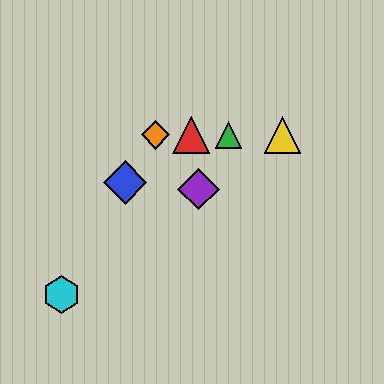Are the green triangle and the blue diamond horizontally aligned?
No, the green triangle is at y≈135 and the blue diamond is at y≈182.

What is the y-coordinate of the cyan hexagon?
The cyan hexagon is at y≈295.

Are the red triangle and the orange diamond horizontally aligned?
Yes, both are at y≈135.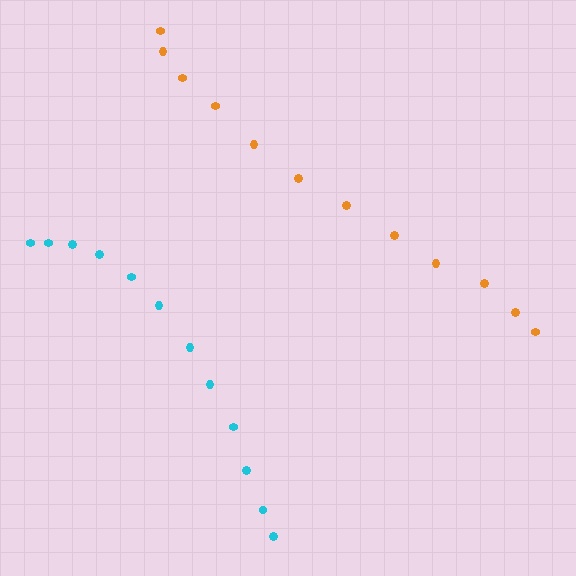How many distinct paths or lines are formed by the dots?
There are 2 distinct paths.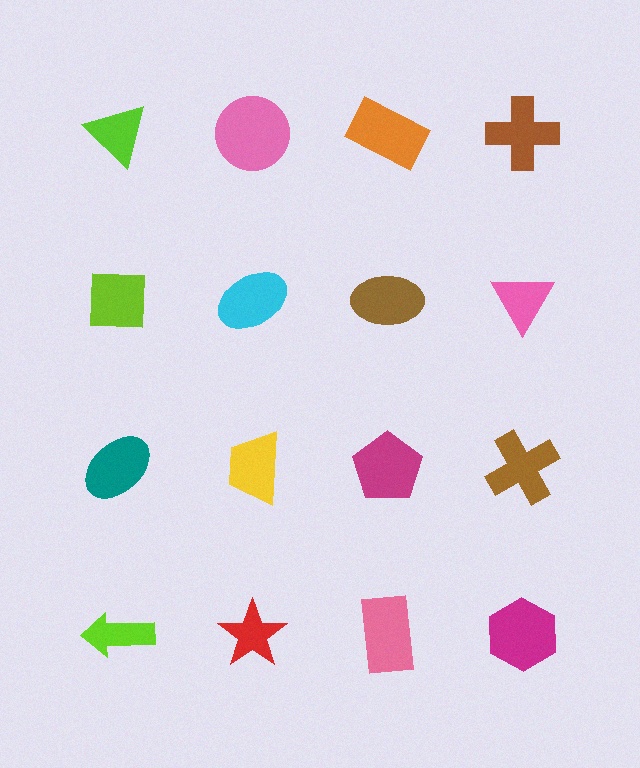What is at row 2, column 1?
A lime square.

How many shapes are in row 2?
4 shapes.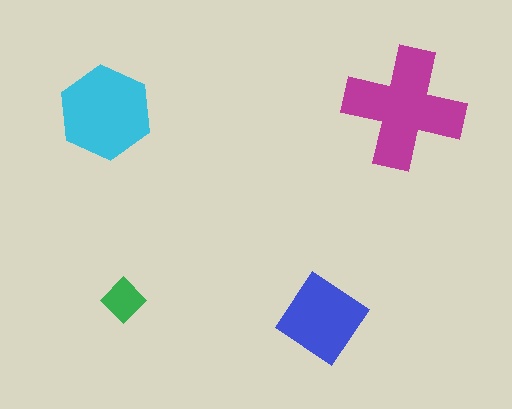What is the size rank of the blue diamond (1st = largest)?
3rd.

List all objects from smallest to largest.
The green diamond, the blue diamond, the cyan hexagon, the magenta cross.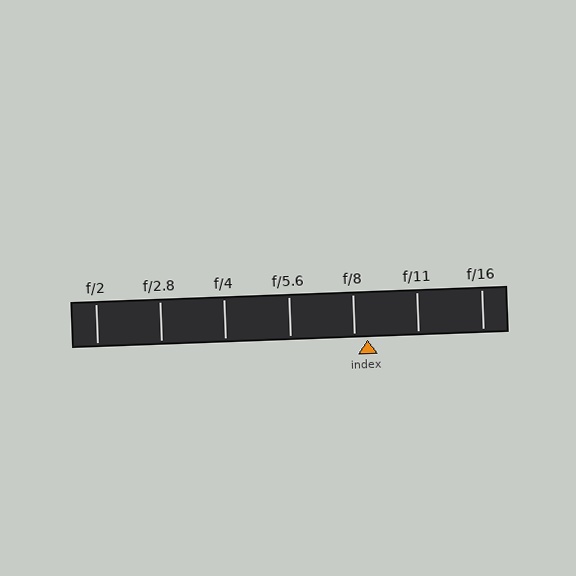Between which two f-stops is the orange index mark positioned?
The index mark is between f/8 and f/11.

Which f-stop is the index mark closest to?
The index mark is closest to f/8.